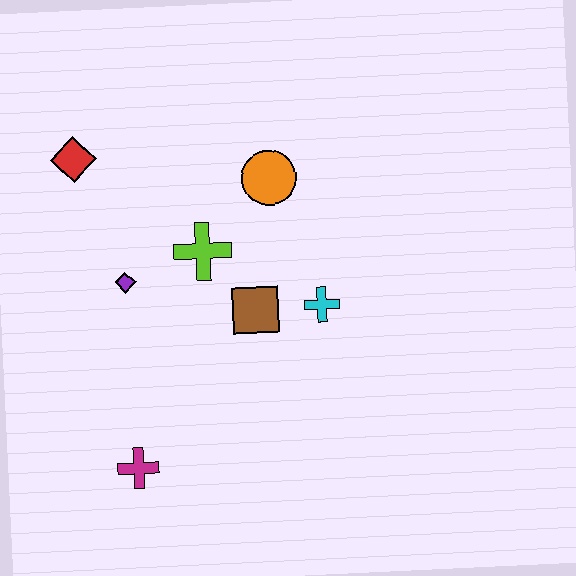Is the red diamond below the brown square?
No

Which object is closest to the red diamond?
The purple diamond is closest to the red diamond.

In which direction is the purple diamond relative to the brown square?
The purple diamond is to the left of the brown square.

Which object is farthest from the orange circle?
The magenta cross is farthest from the orange circle.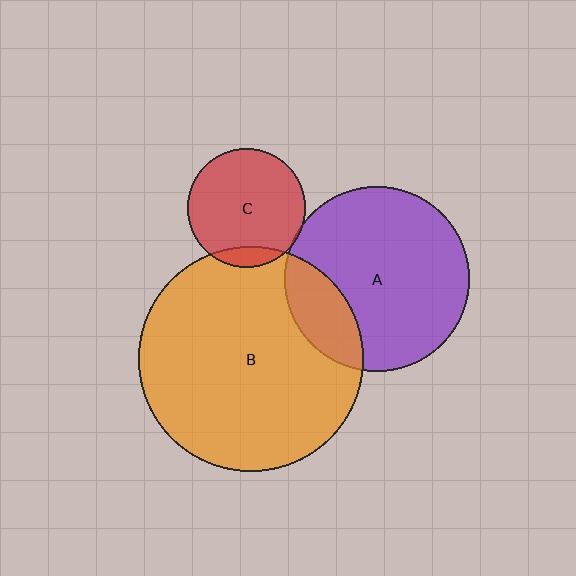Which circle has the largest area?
Circle B (orange).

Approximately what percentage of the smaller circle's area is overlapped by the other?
Approximately 20%.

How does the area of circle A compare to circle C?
Approximately 2.4 times.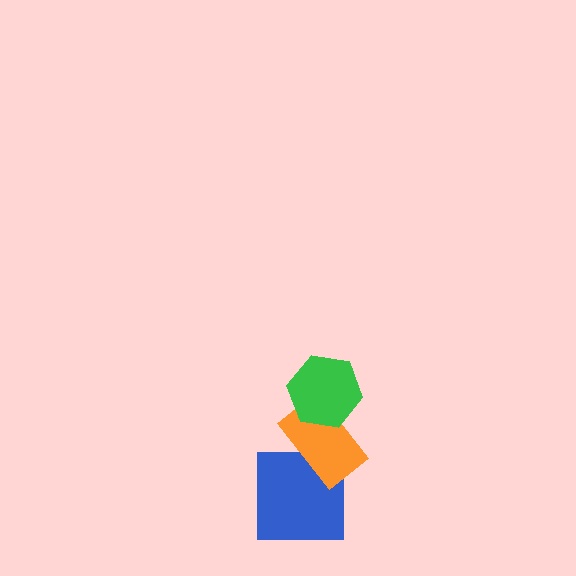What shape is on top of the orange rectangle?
The green hexagon is on top of the orange rectangle.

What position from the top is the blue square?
The blue square is 3rd from the top.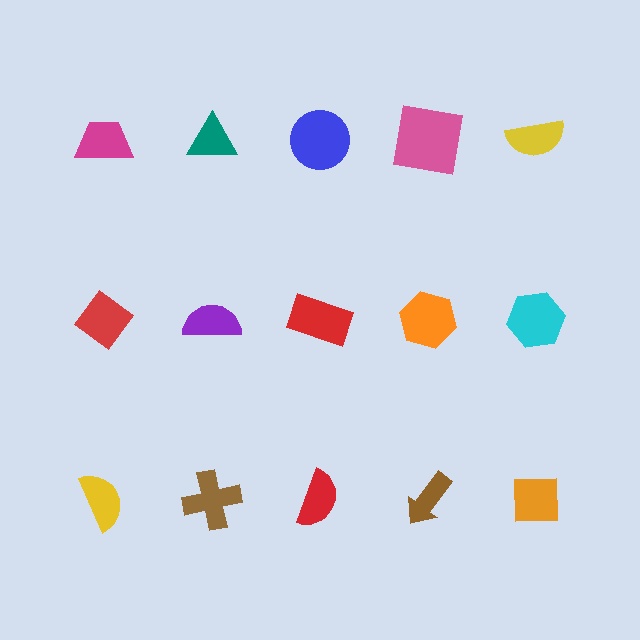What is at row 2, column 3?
A red rectangle.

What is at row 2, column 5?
A cyan hexagon.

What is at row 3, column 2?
A brown cross.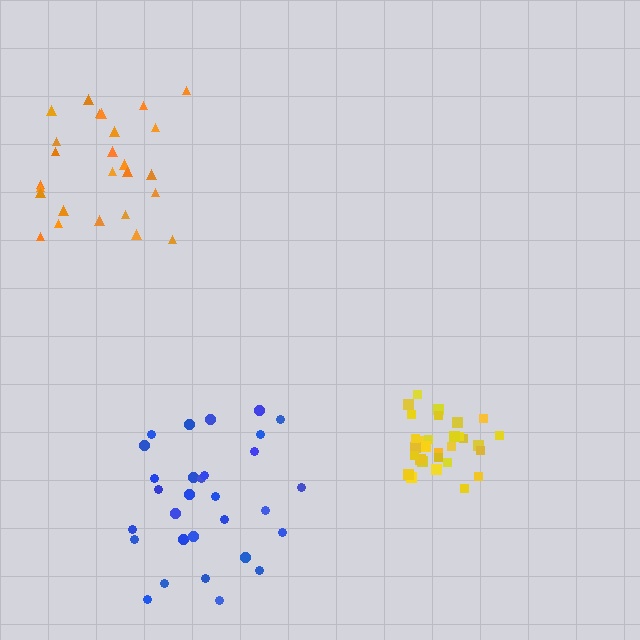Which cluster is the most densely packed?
Yellow.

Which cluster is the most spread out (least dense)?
Orange.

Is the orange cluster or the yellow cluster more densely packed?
Yellow.